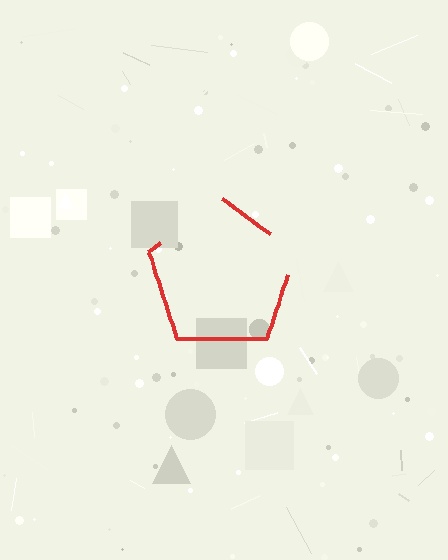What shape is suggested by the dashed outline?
The dashed outline suggests a pentagon.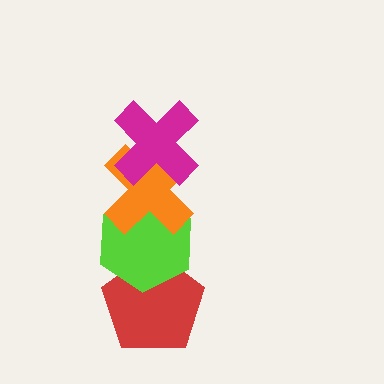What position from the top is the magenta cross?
The magenta cross is 1st from the top.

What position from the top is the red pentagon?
The red pentagon is 4th from the top.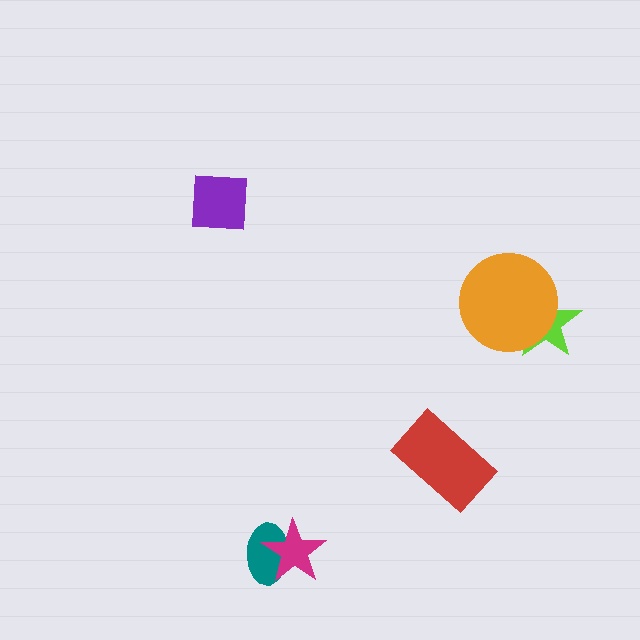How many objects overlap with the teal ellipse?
1 object overlaps with the teal ellipse.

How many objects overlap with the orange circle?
1 object overlaps with the orange circle.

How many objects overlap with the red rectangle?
0 objects overlap with the red rectangle.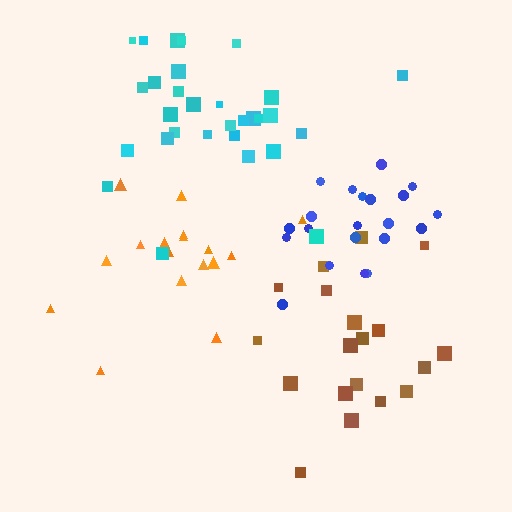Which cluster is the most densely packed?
Cyan.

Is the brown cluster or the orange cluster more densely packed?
Orange.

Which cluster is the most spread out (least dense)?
Brown.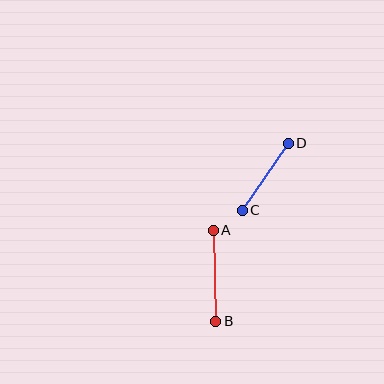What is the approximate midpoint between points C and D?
The midpoint is at approximately (265, 177) pixels.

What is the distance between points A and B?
The distance is approximately 91 pixels.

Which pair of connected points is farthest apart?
Points A and B are farthest apart.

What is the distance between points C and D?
The distance is approximately 81 pixels.